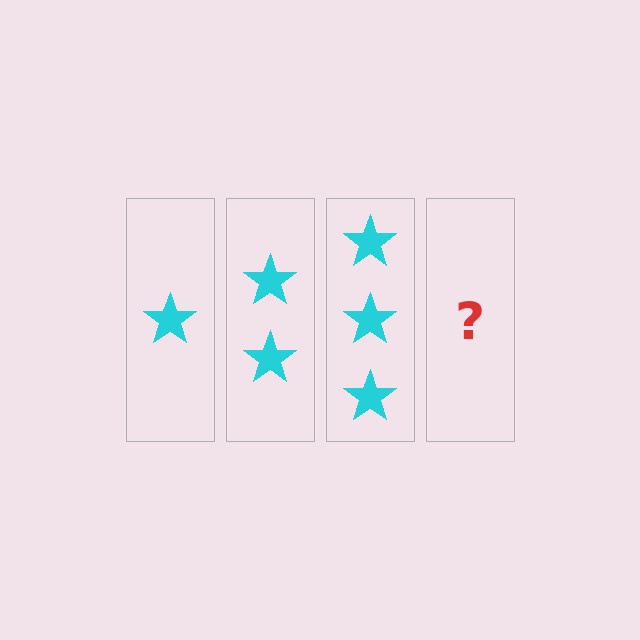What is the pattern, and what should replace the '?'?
The pattern is that each step adds one more star. The '?' should be 4 stars.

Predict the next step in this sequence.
The next step is 4 stars.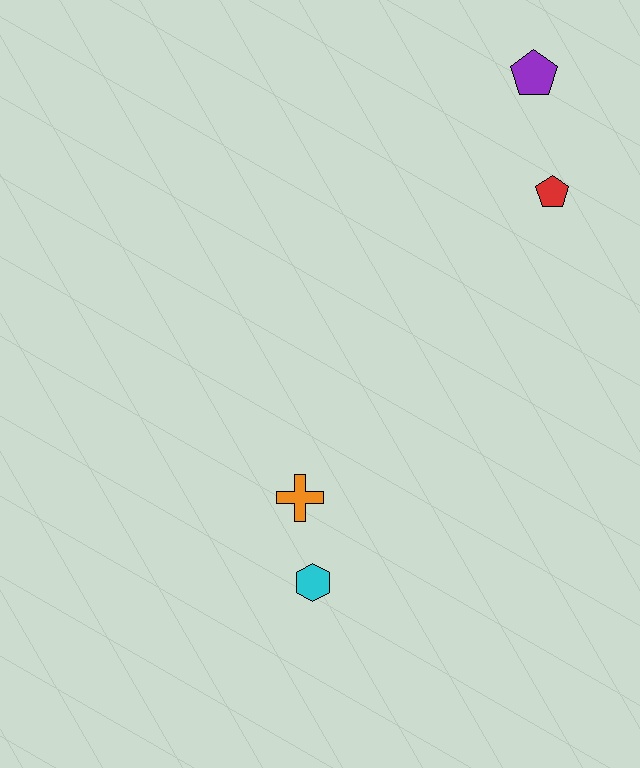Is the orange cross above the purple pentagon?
No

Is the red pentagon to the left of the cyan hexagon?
No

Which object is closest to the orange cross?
The cyan hexagon is closest to the orange cross.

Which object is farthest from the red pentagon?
The cyan hexagon is farthest from the red pentagon.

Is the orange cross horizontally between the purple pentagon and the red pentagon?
No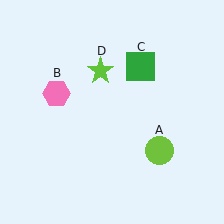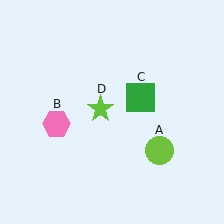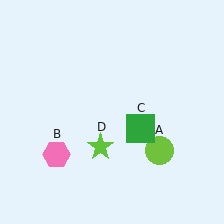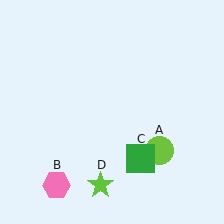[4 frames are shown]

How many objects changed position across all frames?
3 objects changed position: pink hexagon (object B), green square (object C), lime star (object D).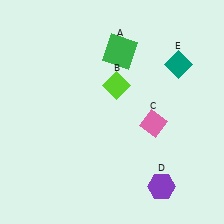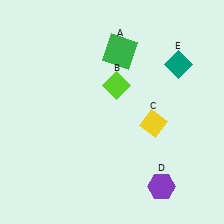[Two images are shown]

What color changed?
The diamond (C) changed from pink in Image 1 to yellow in Image 2.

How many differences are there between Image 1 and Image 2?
There is 1 difference between the two images.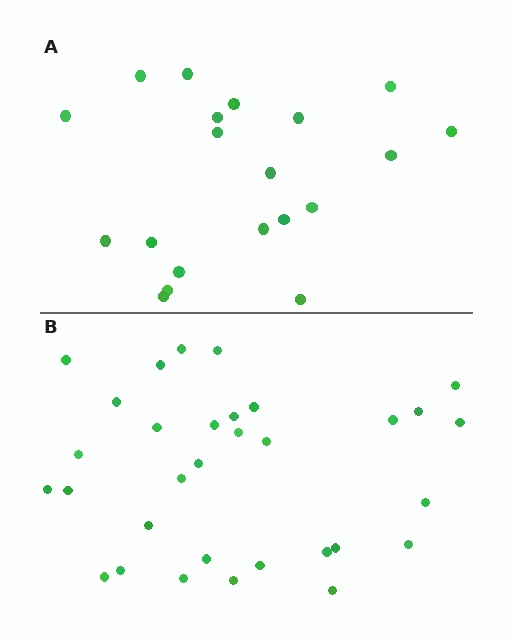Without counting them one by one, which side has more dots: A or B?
Region B (the bottom region) has more dots.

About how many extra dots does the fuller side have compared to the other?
Region B has roughly 12 or so more dots than region A.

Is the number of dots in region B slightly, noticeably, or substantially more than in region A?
Region B has substantially more. The ratio is roughly 1.6 to 1.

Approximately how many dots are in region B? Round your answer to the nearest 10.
About 30 dots. (The exact count is 32, which rounds to 30.)